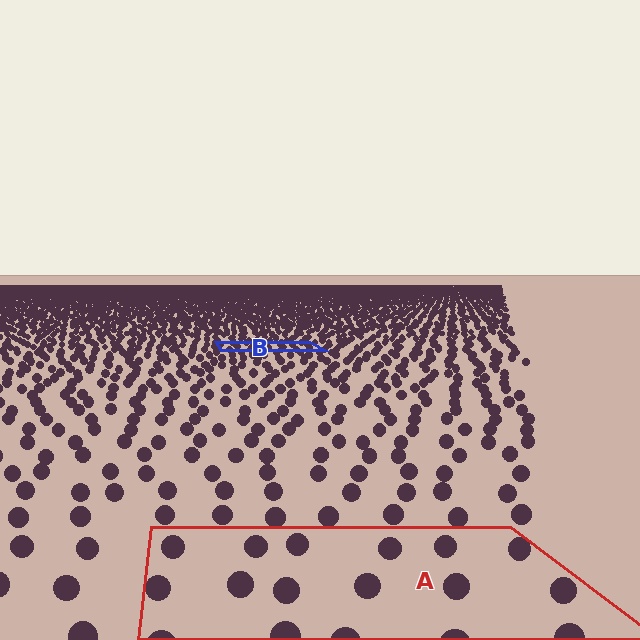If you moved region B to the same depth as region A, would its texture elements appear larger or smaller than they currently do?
They would appear larger. At a closer depth, the same texture elements are projected at a bigger on-screen size.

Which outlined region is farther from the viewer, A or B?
Region B is farther from the viewer — the texture elements inside it appear smaller and more densely packed.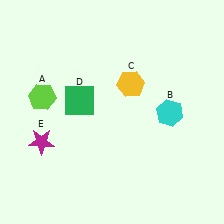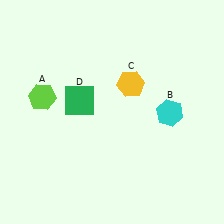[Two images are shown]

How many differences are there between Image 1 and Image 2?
There is 1 difference between the two images.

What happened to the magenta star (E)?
The magenta star (E) was removed in Image 2. It was in the bottom-left area of Image 1.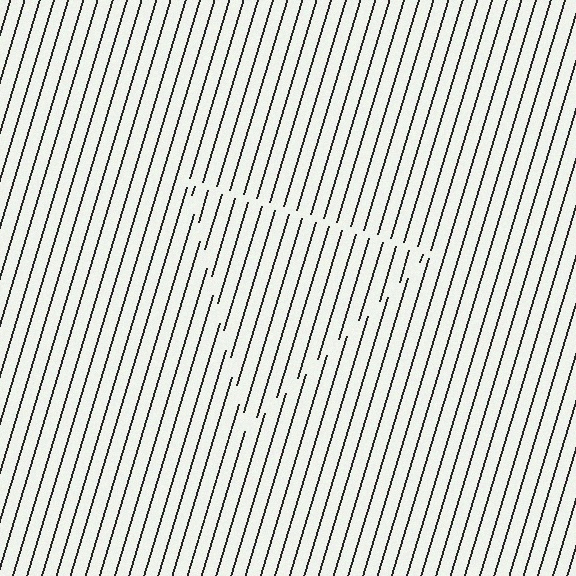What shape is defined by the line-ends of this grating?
An illusory triangle. The interior of the shape contains the same grating, shifted by half a period — the contour is defined by the phase discontinuity where line-ends from the inner and outer gratings abut.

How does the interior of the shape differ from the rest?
The interior of the shape contains the same grating, shifted by half a period — the contour is defined by the phase discontinuity where line-ends from the inner and outer gratings abut.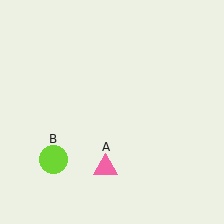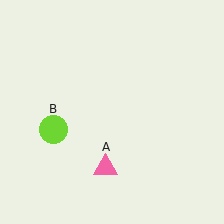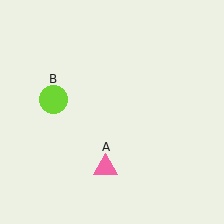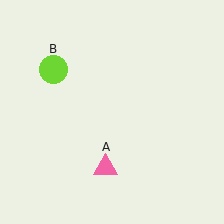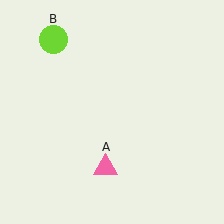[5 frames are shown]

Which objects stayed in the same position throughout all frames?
Pink triangle (object A) remained stationary.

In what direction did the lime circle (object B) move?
The lime circle (object B) moved up.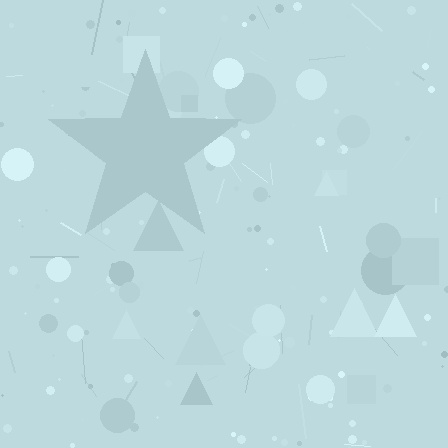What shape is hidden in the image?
A star is hidden in the image.